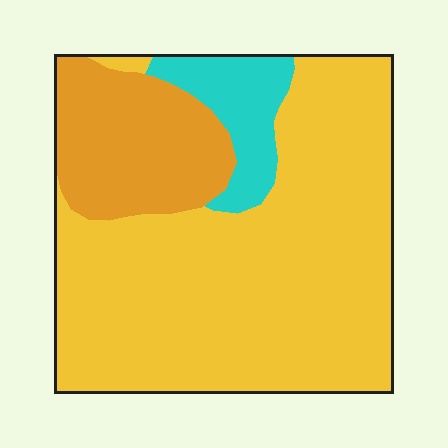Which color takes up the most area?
Yellow, at roughly 70%.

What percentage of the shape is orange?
Orange takes up about one fifth (1/5) of the shape.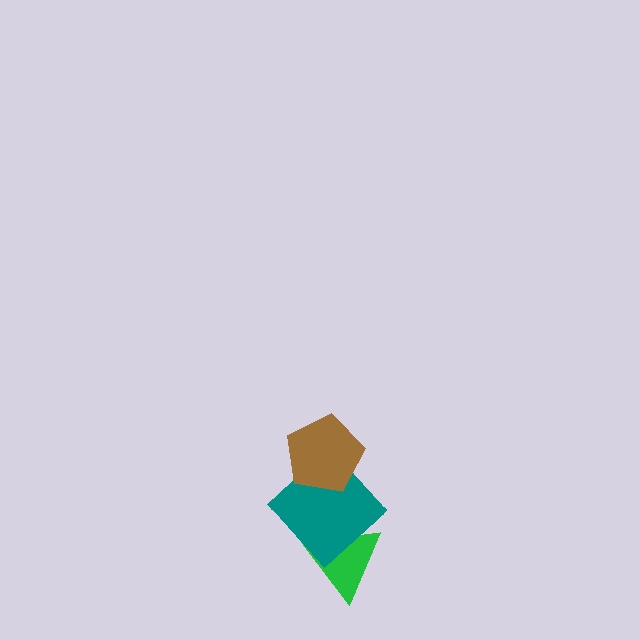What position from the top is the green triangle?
The green triangle is 3rd from the top.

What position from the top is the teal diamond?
The teal diamond is 2nd from the top.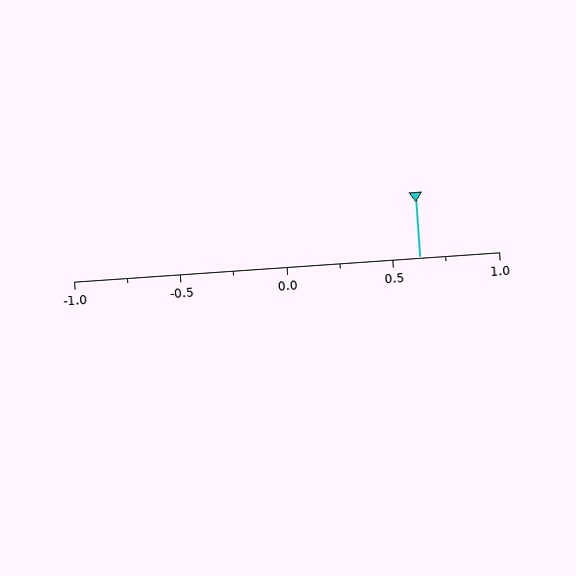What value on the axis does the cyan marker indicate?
The marker indicates approximately 0.62.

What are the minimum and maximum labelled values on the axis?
The axis runs from -1.0 to 1.0.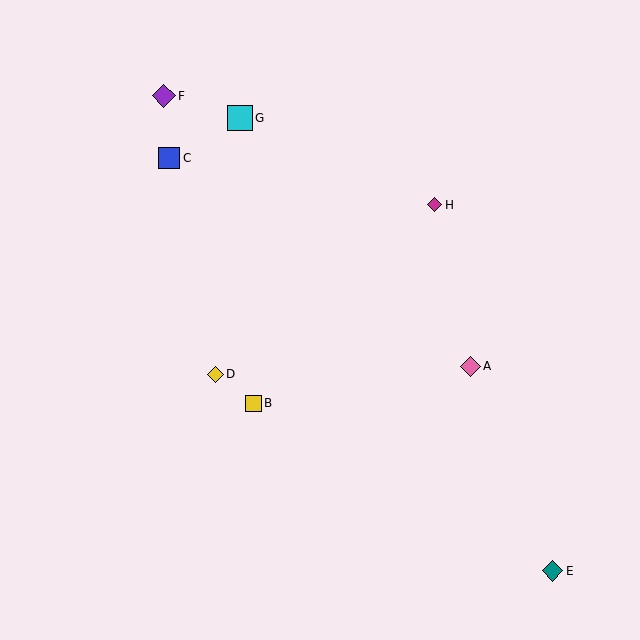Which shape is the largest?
The cyan square (labeled G) is the largest.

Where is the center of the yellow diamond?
The center of the yellow diamond is at (215, 374).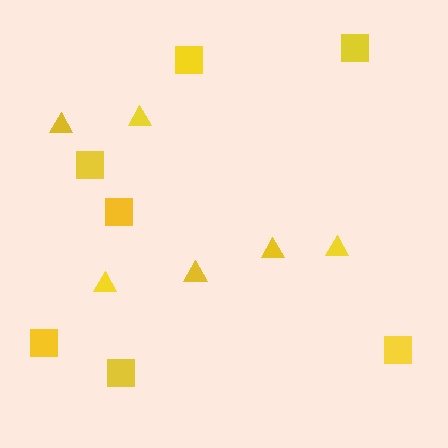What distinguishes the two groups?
There are 2 groups: one group of squares (7) and one group of triangles (6).